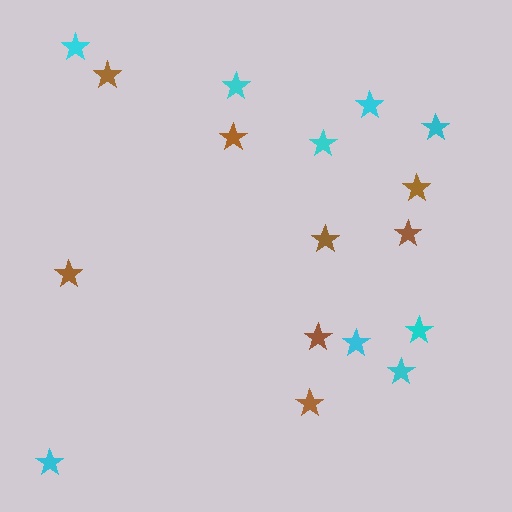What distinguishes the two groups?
There are 2 groups: one group of brown stars (8) and one group of cyan stars (9).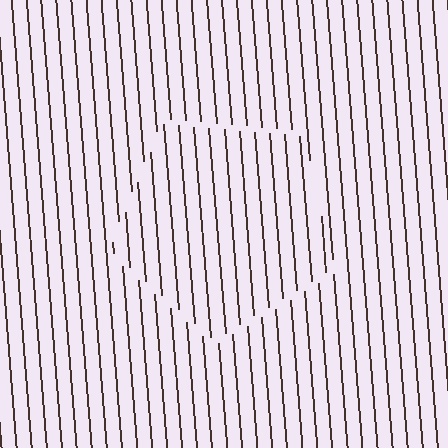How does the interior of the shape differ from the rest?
The interior of the shape contains the same grating, shifted by half a period — the contour is defined by the phase discontinuity where line-ends from the inner and outer gratings abut.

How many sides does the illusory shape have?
5 sides — the line-ends trace a pentagon.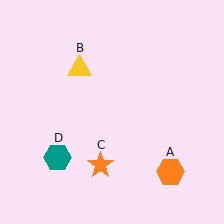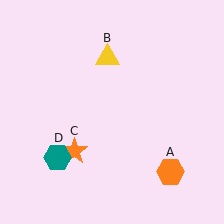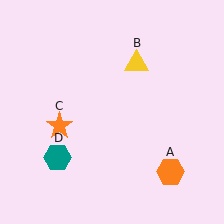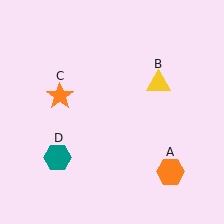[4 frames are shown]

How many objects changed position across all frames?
2 objects changed position: yellow triangle (object B), orange star (object C).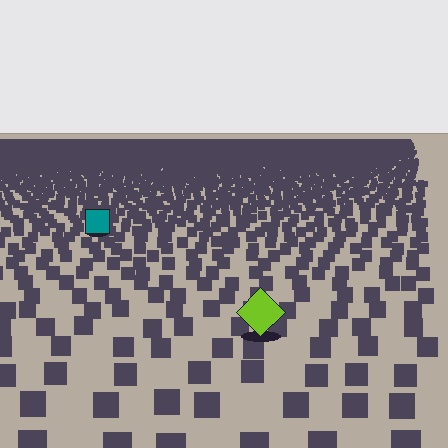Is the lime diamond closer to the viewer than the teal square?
Yes. The lime diamond is closer — you can tell from the texture gradient: the ground texture is coarser near it.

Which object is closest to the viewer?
The lime diamond is closest. The texture marks near it are larger and more spread out.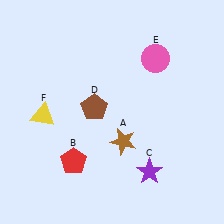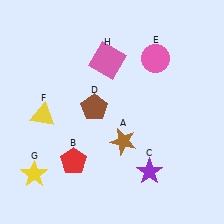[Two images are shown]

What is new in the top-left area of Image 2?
A pink square (H) was added in the top-left area of Image 2.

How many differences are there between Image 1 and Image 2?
There are 2 differences between the two images.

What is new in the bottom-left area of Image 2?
A yellow star (G) was added in the bottom-left area of Image 2.